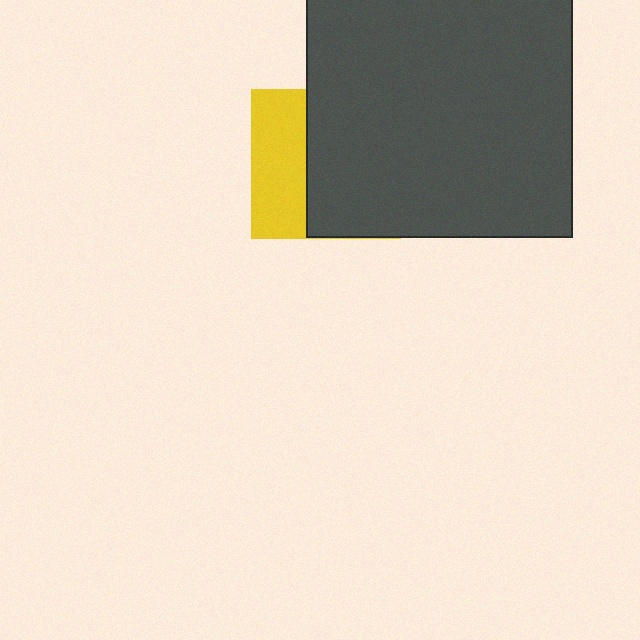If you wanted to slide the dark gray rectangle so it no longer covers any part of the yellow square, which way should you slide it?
Slide it right — that is the most direct way to separate the two shapes.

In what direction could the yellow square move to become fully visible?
The yellow square could move left. That would shift it out from behind the dark gray rectangle entirely.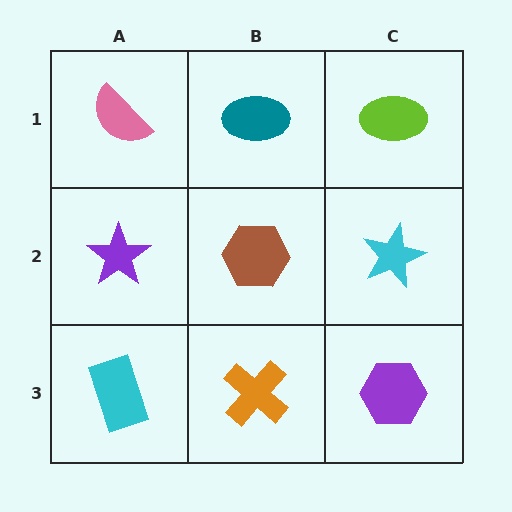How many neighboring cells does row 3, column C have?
2.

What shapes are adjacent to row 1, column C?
A cyan star (row 2, column C), a teal ellipse (row 1, column B).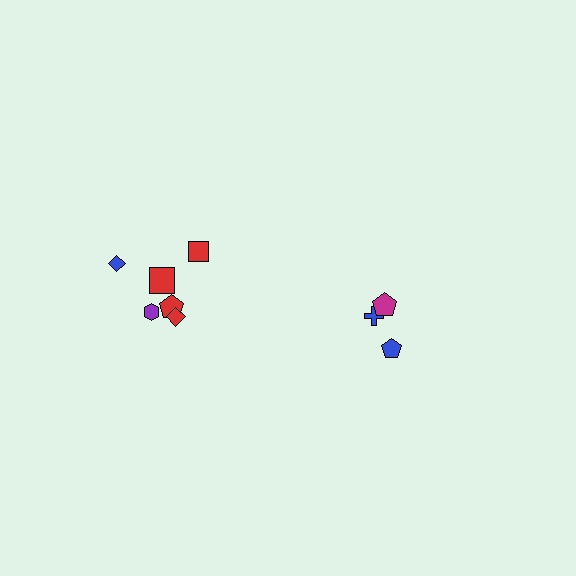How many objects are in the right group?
There are 3 objects.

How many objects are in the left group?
There are 6 objects.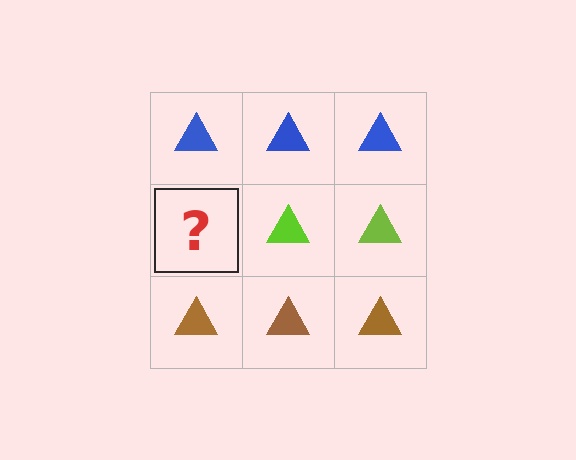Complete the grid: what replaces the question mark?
The question mark should be replaced with a lime triangle.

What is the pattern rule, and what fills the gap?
The rule is that each row has a consistent color. The gap should be filled with a lime triangle.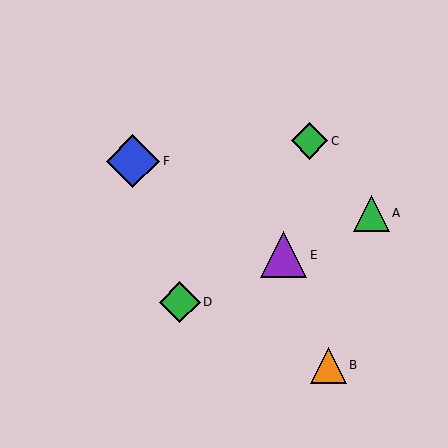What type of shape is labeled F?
Shape F is a blue diamond.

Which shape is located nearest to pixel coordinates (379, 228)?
The green triangle (labeled A) at (371, 213) is nearest to that location.